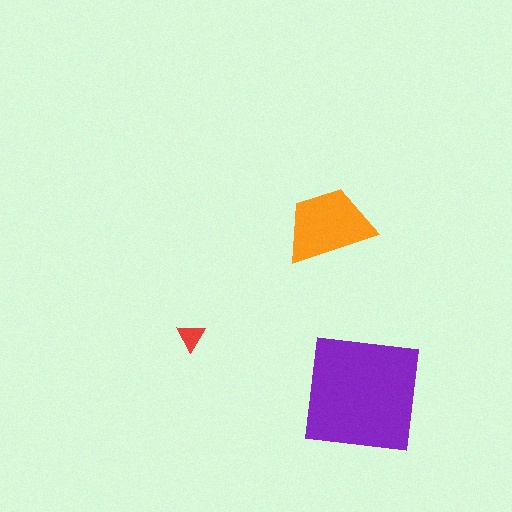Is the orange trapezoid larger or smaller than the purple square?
Smaller.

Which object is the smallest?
The red triangle.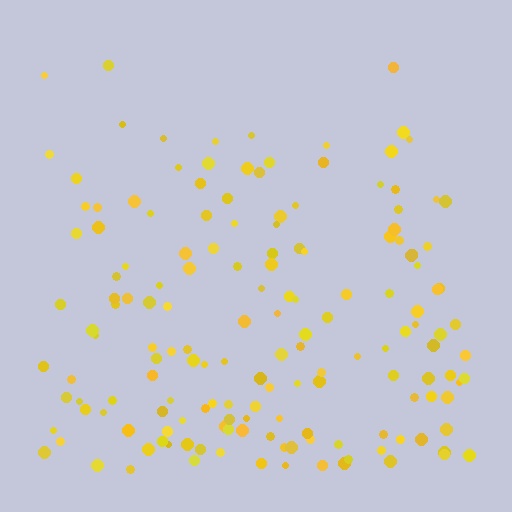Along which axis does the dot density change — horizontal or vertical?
Vertical.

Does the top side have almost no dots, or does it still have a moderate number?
Still a moderate number, just noticeably fewer than the bottom.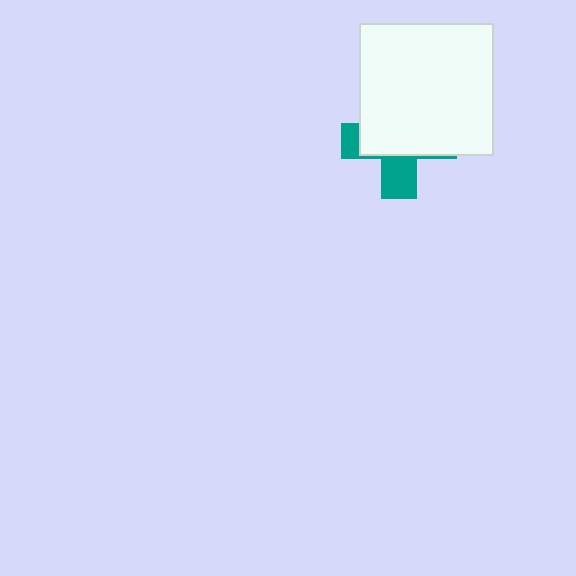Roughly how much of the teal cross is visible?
A small part of it is visible (roughly 35%).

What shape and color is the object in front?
The object in front is a white rectangle.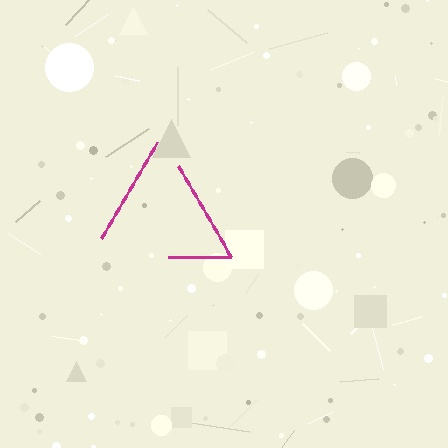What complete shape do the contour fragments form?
The contour fragments form a triangle.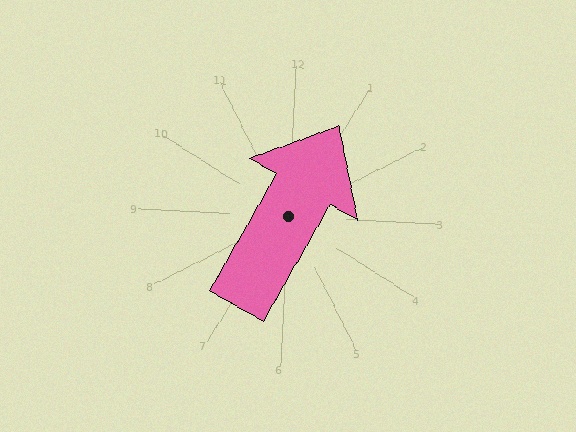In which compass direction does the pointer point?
Northeast.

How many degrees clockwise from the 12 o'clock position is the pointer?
Approximately 27 degrees.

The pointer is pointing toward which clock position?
Roughly 1 o'clock.